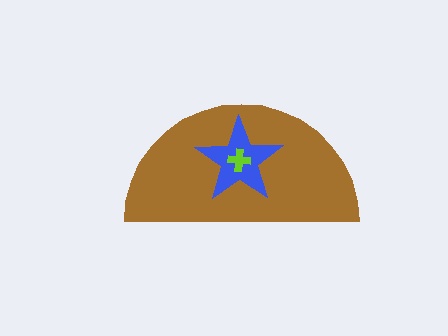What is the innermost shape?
The lime cross.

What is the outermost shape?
The brown semicircle.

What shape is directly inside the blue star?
The lime cross.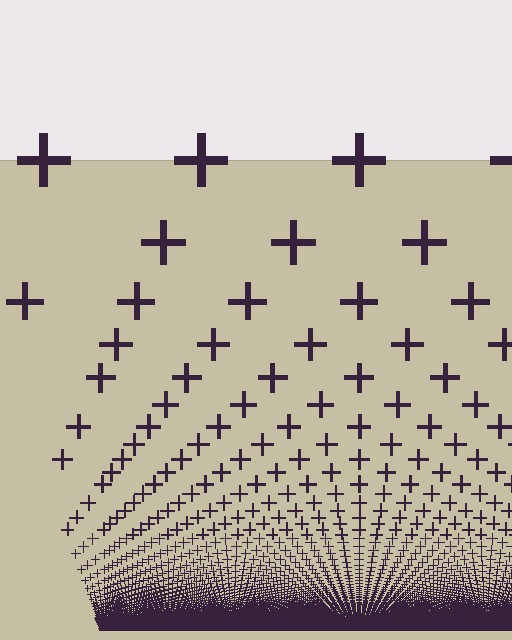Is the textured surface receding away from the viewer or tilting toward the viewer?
The surface appears to tilt toward the viewer. Texture elements get larger and sparser toward the top.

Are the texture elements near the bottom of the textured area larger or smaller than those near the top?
Smaller. The gradient is inverted — elements near the bottom are smaller and denser.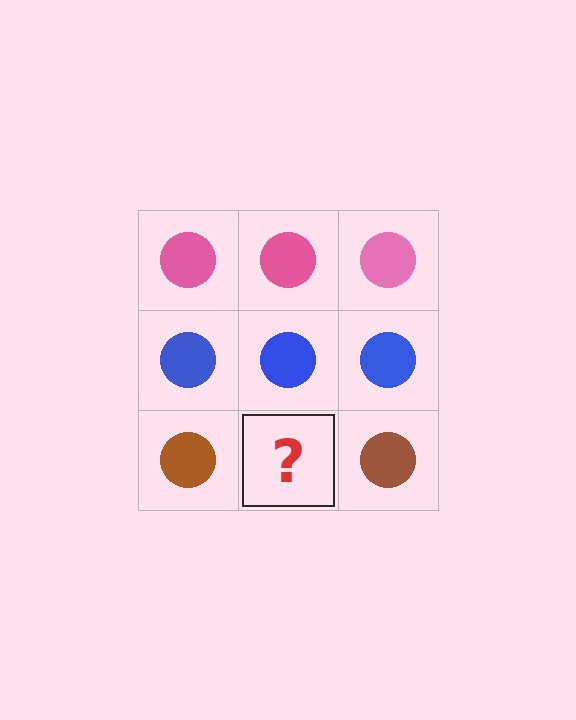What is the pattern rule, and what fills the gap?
The rule is that each row has a consistent color. The gap should be filled with a brown circle.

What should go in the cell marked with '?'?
The missing cell should contain a brown circle.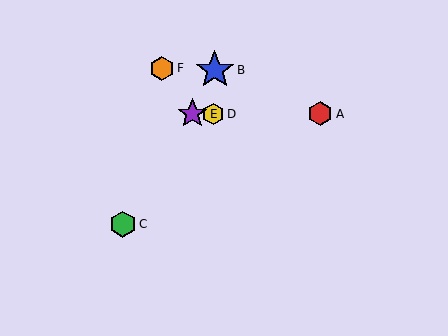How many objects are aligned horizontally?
3 objects (A, D, E) are aligned horizontally.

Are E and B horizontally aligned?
No, E is at y≈114 and B is at y≈70.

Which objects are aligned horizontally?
Objects A, D, E are aligned horizontally.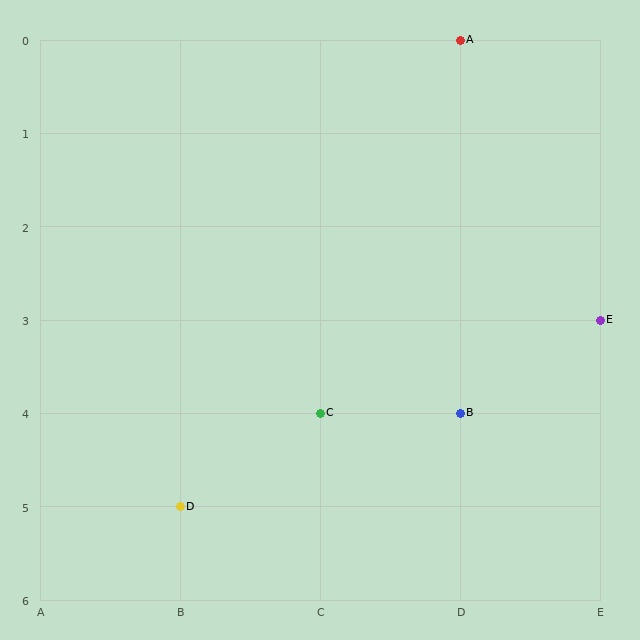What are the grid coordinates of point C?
Point C is at grid coordinates (C, 4).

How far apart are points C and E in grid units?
Points C and E are 2 columns and 1 row apart (about 2.2 grid units diagonally).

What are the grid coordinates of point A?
Point A is at grid coordinates (D, 0).